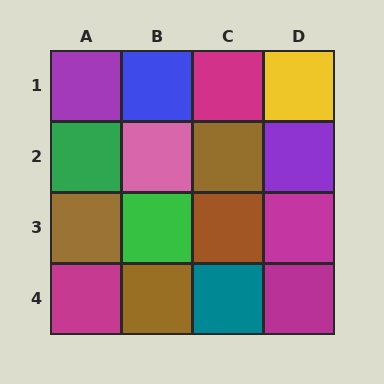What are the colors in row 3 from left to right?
Brown, green, brown, magenta.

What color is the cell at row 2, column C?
Brown.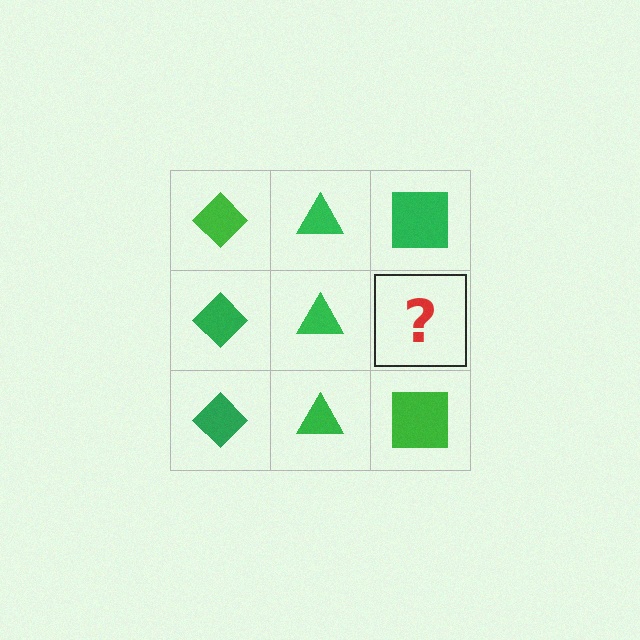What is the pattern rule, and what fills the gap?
The rule is that each column has a consistent shape. The gap should be filled with a green square.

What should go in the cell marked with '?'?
The missing cell should contain a green square.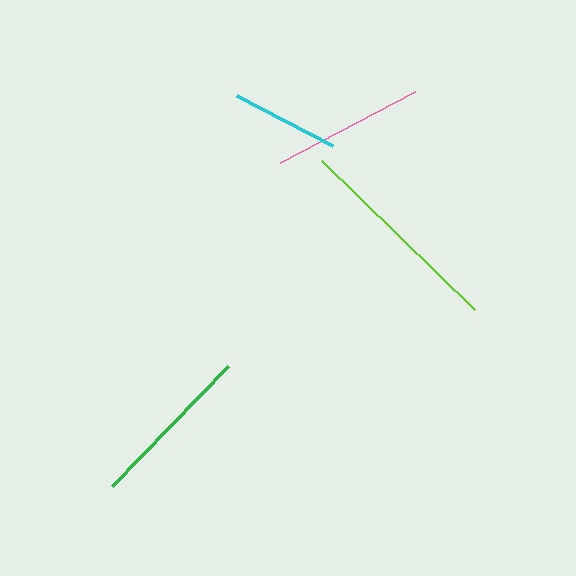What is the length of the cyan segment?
The cyan segment is approximately 109 pixels long.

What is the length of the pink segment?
The pink segment is approximately 153 pixels long.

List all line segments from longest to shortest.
From longest to shortest: lime, green, pink, cyan.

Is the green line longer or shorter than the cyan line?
The green line is longer than the cyan line.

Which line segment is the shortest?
The cyan line is the shortest at approximately 109 pixels.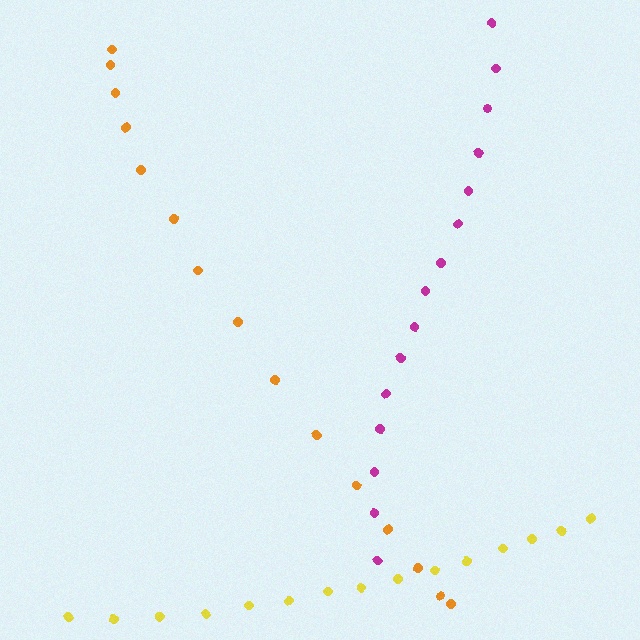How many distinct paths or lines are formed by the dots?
There are 3 distinct paths.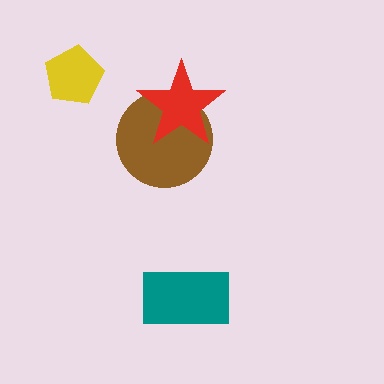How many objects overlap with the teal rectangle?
0 objects overlap with the teal rectangle.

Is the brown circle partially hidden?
Yes, it is partially covered by another shape.